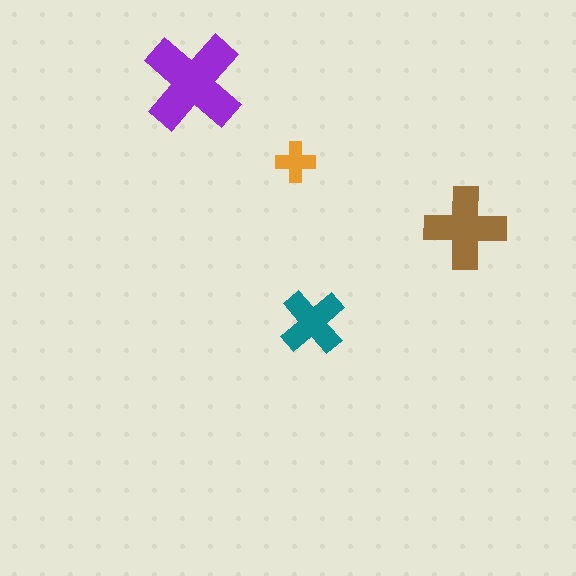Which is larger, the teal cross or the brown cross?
The brown one.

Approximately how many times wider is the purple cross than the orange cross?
About 2.5 times wider.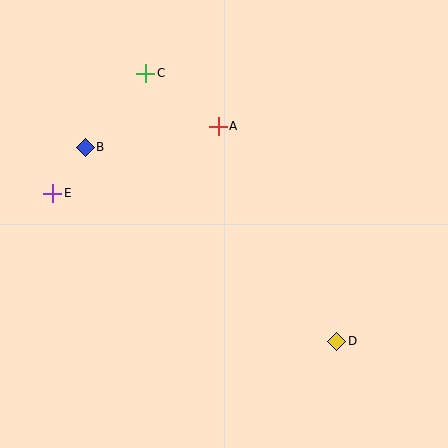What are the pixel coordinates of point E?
Point E is at (53, 193).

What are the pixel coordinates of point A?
Point A is at (218, 126).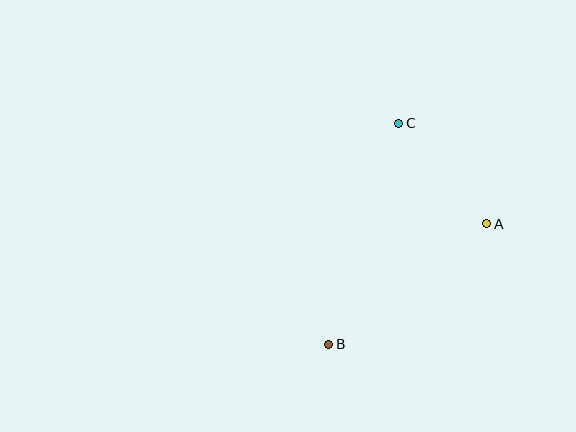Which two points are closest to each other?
Points A and C are closest to each other.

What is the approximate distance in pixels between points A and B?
The distance between A and B is approximately 199 pixels.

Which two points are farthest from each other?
Points B and C are farthest from each other.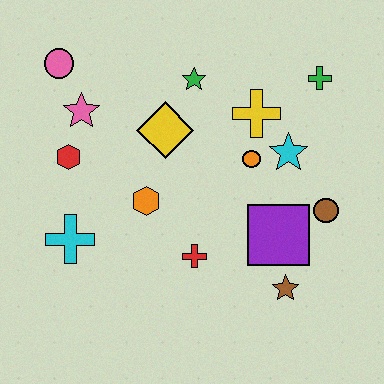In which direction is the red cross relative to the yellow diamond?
The red cross is below the yellow diamond.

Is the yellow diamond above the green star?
No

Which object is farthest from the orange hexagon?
The green cross is farthest from the orange hexagon.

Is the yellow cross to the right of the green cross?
No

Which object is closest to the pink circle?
The pink star is closest to the pink circle.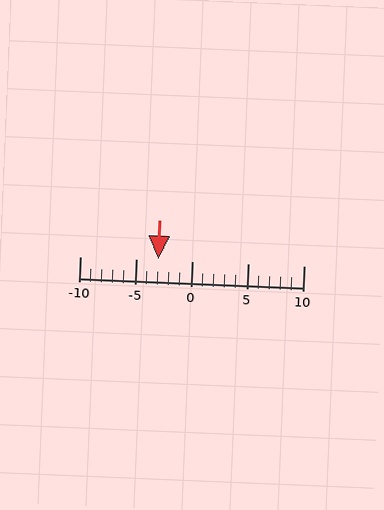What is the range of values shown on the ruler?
The ruler shows values from -10 to 10.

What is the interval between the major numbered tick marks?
The major tick marks are spaced 5 units apart.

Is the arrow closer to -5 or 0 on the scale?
The arrow is closer to -5.